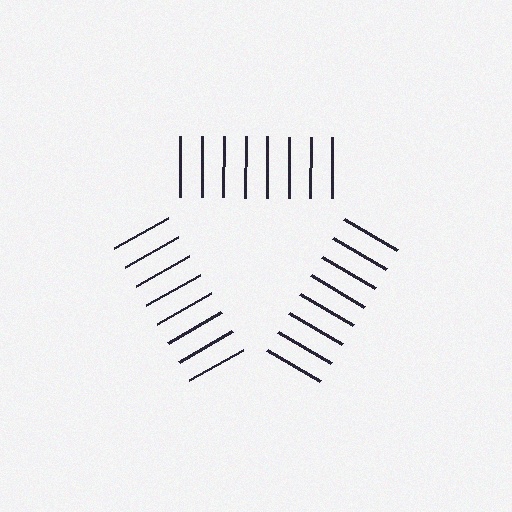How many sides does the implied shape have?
3 sides — the line-ends trace a triangle.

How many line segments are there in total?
24 — 8 along each of the 3 edges.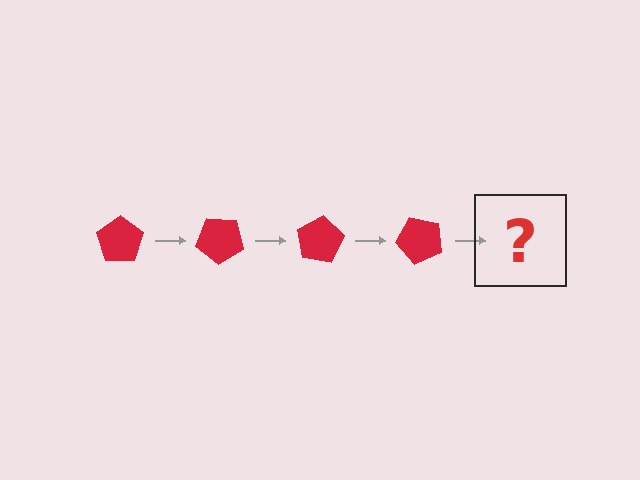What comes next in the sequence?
The next element should be a red pentagon rotated 160 degrees.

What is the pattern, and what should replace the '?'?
The pattern is that the pentagon rotates 40 degrees each step. The '?' should be a red pentagon rotated 160 degrees.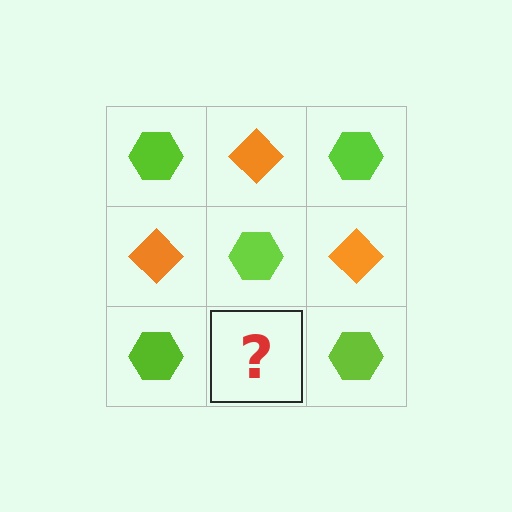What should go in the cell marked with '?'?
The missing cell should contain an orange diamond.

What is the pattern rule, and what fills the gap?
The rule is that it alternates lime hexagon and orange diamond in a checkerboard pattern. The gap should be filled with an orange diamond.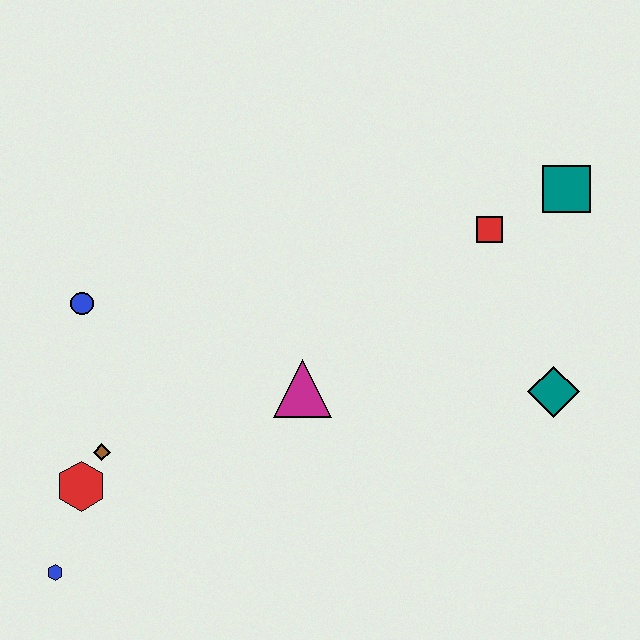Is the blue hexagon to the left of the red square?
Yes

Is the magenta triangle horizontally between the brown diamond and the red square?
Yes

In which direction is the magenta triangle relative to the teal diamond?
The magenta triangle is to the left of the teal diamond.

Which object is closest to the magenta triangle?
The brown diamond is closest to the magenta triangle.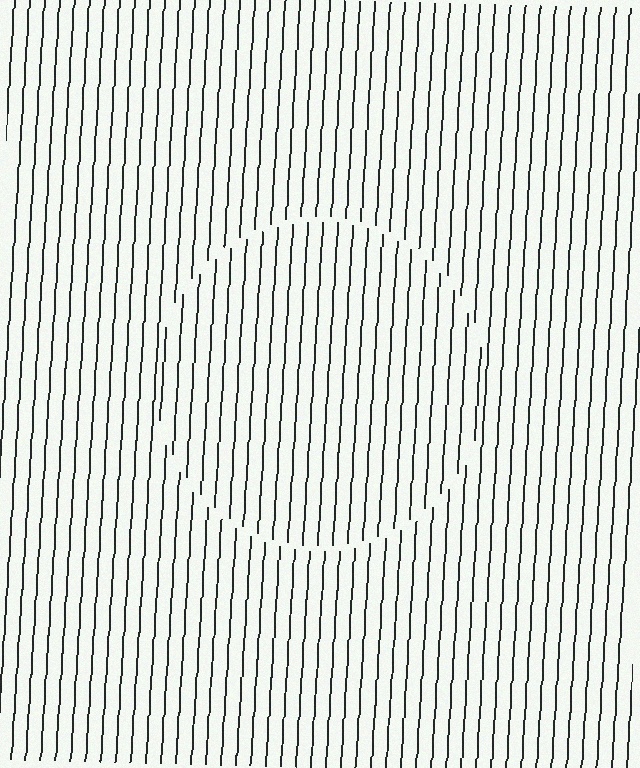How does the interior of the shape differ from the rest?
The interior of the shape contains the same grating, shifted by half a period — the contour is defined by the phase discontinuity where line-ends from the inner and outer gratings abut.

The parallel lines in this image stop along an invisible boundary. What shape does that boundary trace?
An illusory circle. The interior of the shape contains the same grating, shifted by half a period — the contour is defined by the phase discontinuity where line-ends from the inner and outer gratings abut.